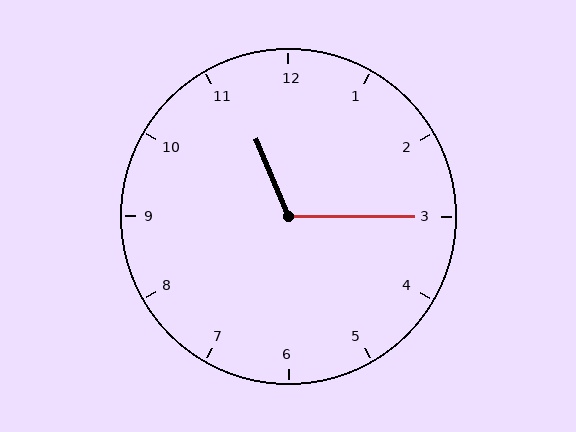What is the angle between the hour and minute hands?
Approximately 112 degrees.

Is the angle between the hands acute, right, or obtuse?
It is obtuse.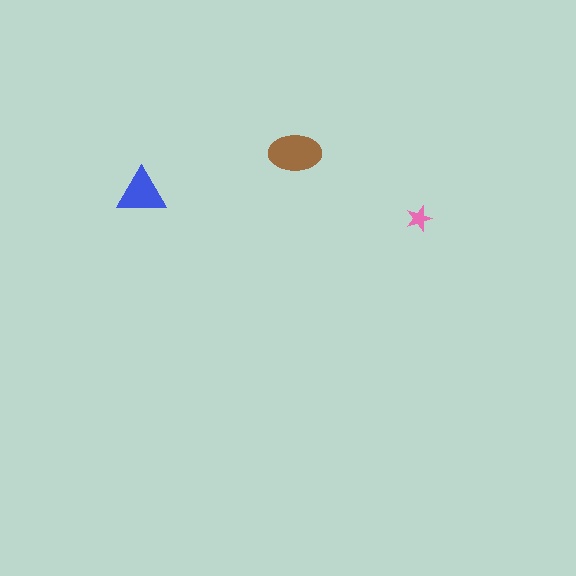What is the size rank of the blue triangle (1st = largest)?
2nd.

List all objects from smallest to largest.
The pink star, the blue triangle, the brown ellipse.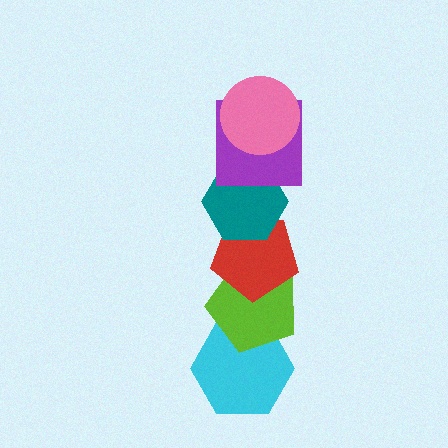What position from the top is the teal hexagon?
The teal hexagon is 3rd from the top.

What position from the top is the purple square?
The purple square is 2nd from the top.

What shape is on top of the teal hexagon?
The purple square is on top of the teal hexagon.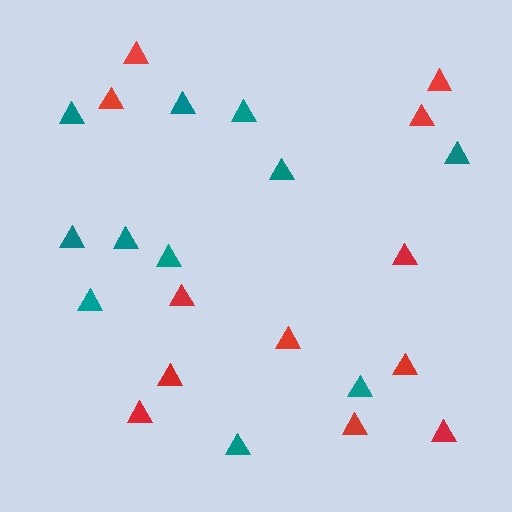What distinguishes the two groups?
There are 2 groups: one group of red triangles (12) and one group of teal triangles (11).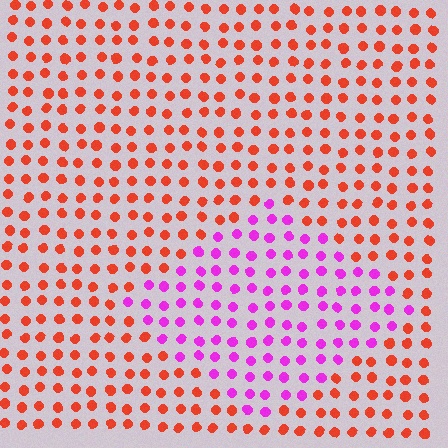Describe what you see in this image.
The image is filled with small red elements in a uniform arrangement. A diamond-shaped region is visible where the elements are tinted to a slightly different hue, forming a subtle color boundary.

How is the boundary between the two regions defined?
The boundary is defined purely by a slight shift in hue (about 66 degrees). Spacing, size, and orientation are identical on both sides.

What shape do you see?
I see a diamond.